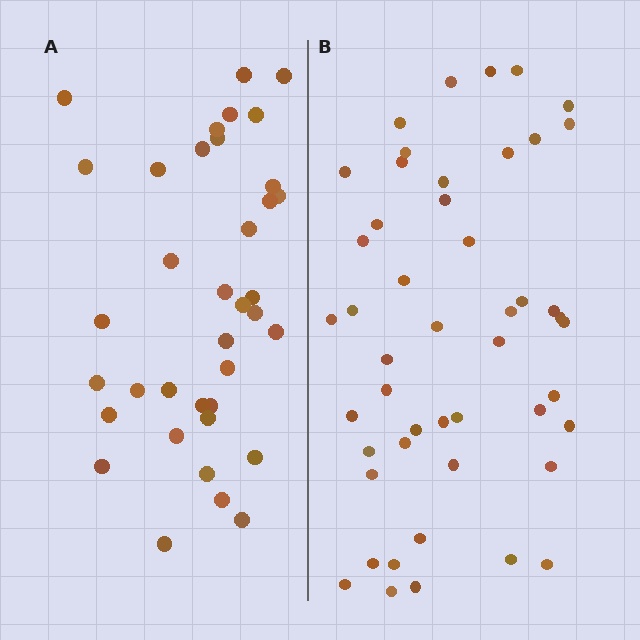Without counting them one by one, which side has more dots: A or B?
Region B (the right region) has more dots.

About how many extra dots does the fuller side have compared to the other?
Region B has roughly 12 or so more dots than region A.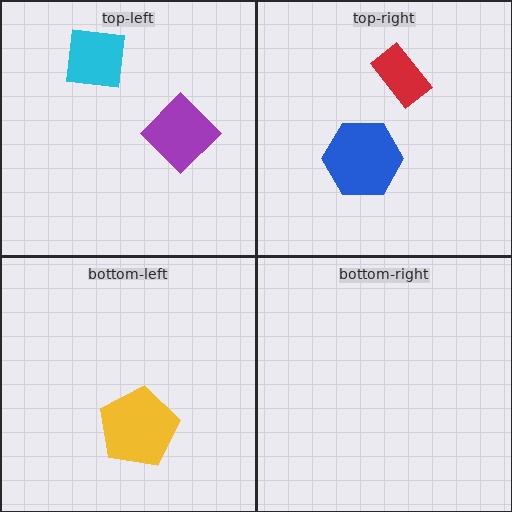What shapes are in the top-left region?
The cyan square, the purple diamond.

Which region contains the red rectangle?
The top-right region.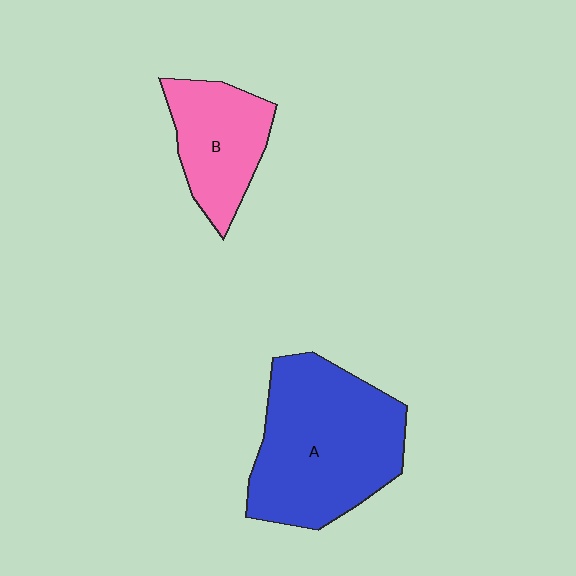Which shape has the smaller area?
Shape B (pink).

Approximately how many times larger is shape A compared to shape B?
Approximately 1.9 times.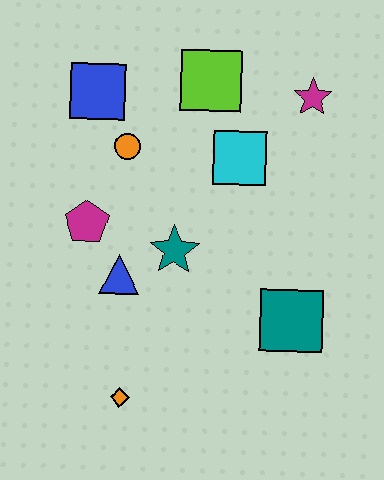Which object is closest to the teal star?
The blue triangle is closest to the teal star.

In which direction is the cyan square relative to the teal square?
The cyan square is above the teal square.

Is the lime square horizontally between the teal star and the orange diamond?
No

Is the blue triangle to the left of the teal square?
Yes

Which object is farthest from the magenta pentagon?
The magenta star is farthest from the magenta pentagon.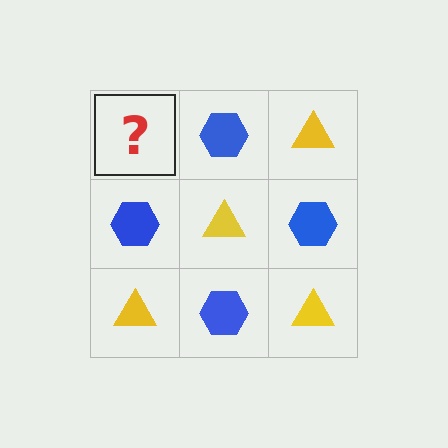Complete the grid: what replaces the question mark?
The question mark should be replaced with a yellow triangle.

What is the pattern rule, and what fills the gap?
The rule is that it alternates yellow triangle and blue hexagon in a checkerboard pattern. The gap should be filled with a yellow triangle.